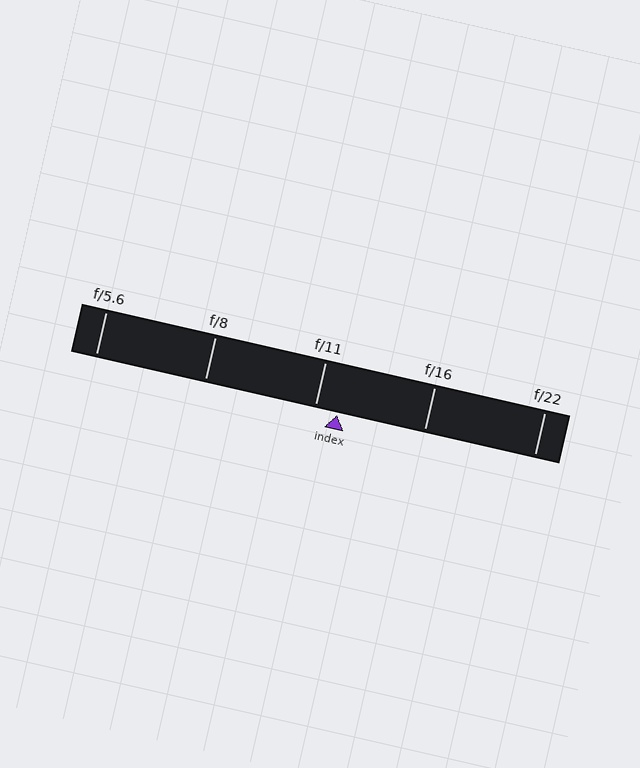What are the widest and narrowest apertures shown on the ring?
The widest aperture shown is f/5.6 and the narrowest is f/22.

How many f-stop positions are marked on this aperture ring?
There are 5 f-stop positions marked.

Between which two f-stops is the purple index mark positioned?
The index mark is between f/11 and f/16.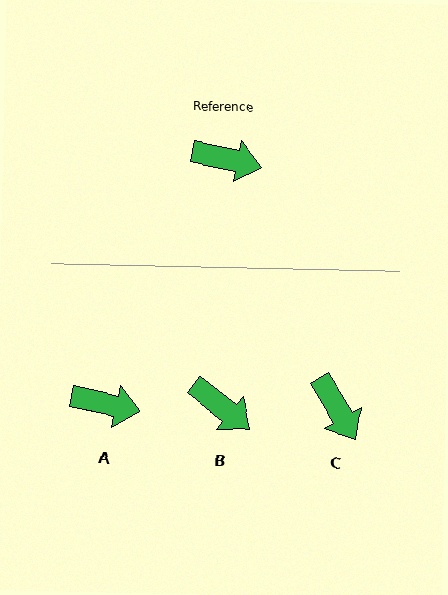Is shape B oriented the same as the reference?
No, it is off by about 26 degrees.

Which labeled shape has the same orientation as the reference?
A.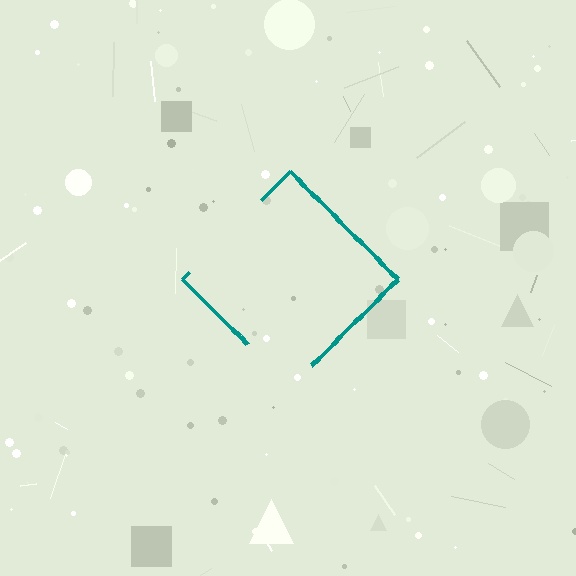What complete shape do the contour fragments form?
The contour fragments form a diamond.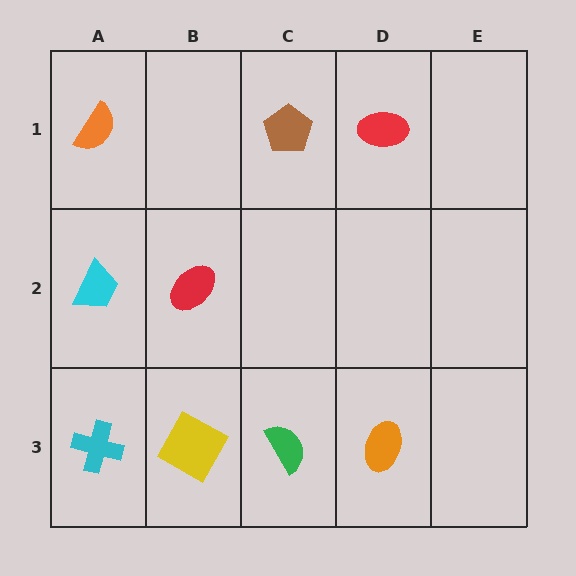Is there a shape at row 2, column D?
No, that cell is empty.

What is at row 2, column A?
A cyan trapezoid.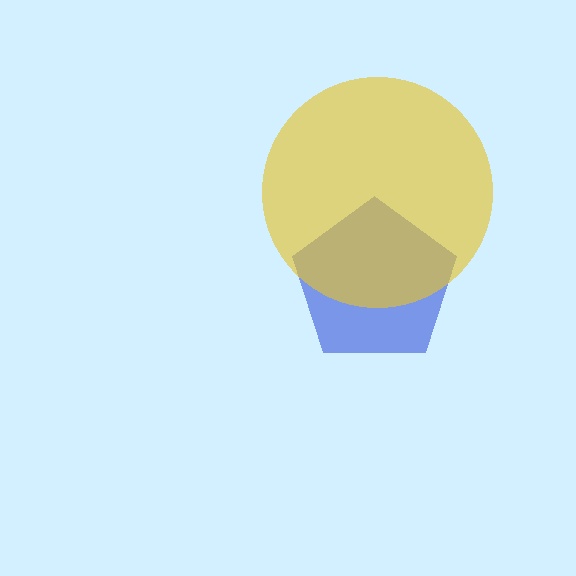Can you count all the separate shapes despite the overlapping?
Yes, there are 2 separate shapes.